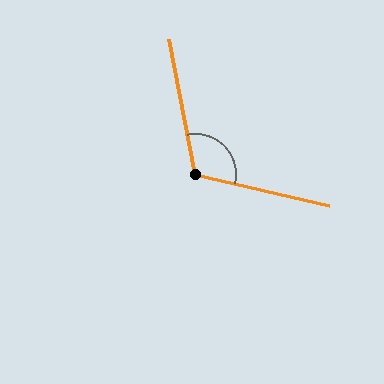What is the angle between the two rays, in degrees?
Approximately 114 degrees.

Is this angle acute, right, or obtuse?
It is obtuse.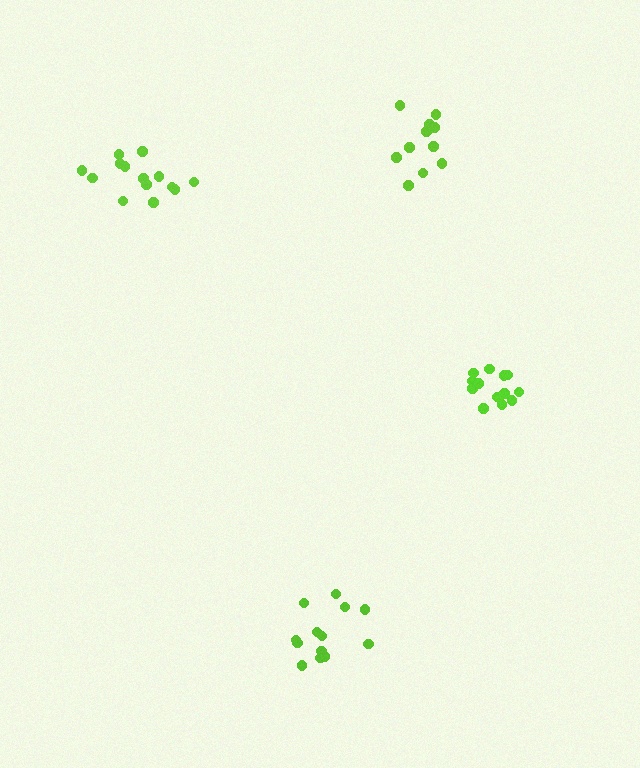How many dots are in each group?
Group 1: 13 dots, Group 2: 14 dots, Group 3: 13 dots, Group 4: 11 dots (51 total).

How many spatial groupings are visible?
There are 4 spatial groupings.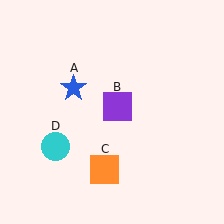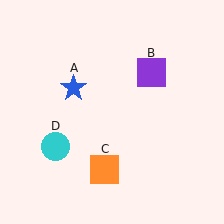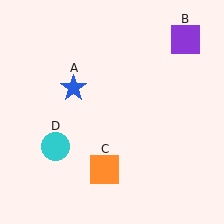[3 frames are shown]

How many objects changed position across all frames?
1 object changed position: purple square (object B).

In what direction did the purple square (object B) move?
The purple square (object B) moved up and to the right.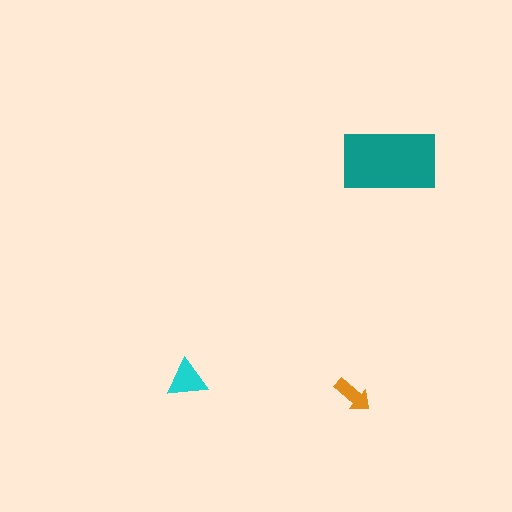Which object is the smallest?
The orange arrow.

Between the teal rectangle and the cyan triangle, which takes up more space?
The teal rectangle.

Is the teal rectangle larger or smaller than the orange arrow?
Larger.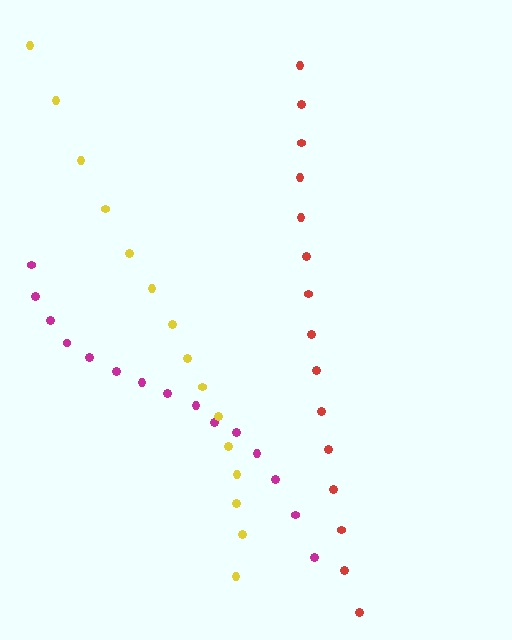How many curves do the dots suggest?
There are 3 distinct paths.